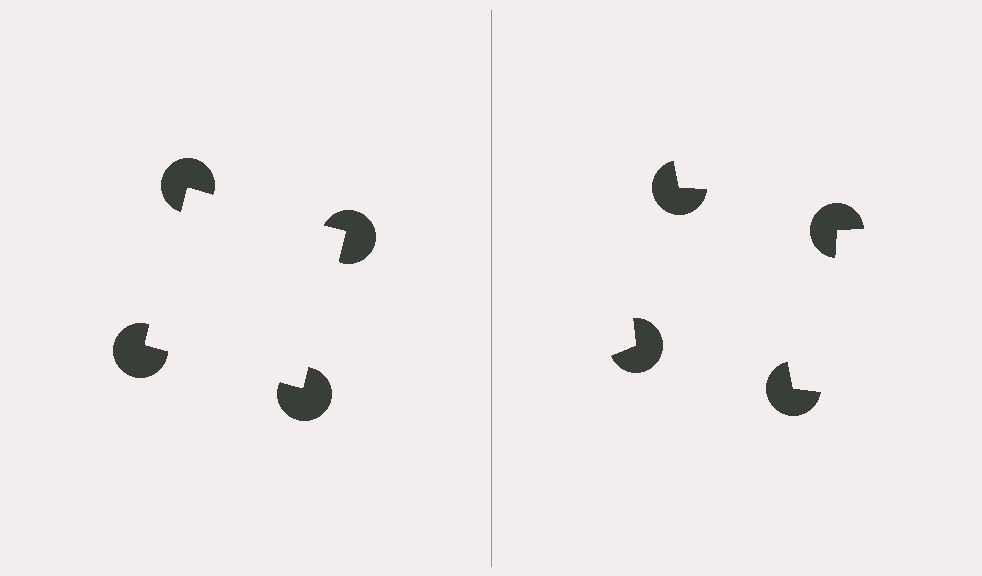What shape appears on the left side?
An illusory square.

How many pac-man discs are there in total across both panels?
8 — 4 on each side.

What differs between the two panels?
The pac-man discs are positioned identically on both sides; only the wedge orientations differ. On the left they align to a square; on the right they are misaligned.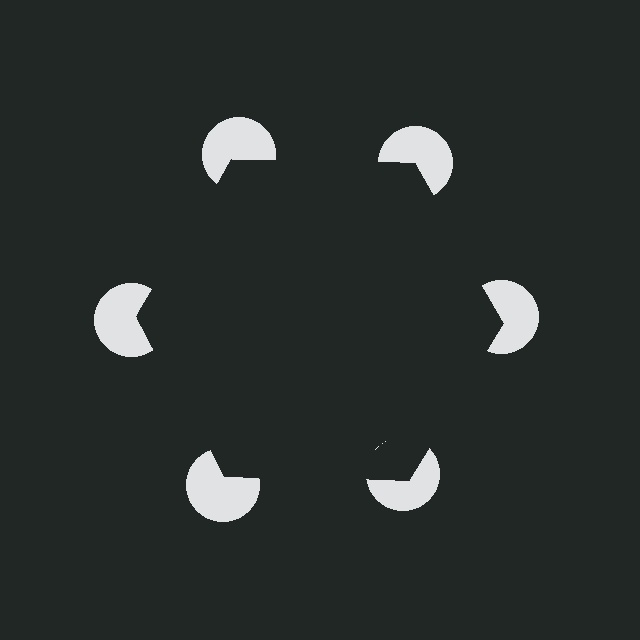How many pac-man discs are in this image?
There are 6 — one at each vertex of the illusory hexagon.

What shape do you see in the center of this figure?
An illusory hexagon — its edges are inferred from the aligned wedge cuts in the pac-man discs, not physically drawn.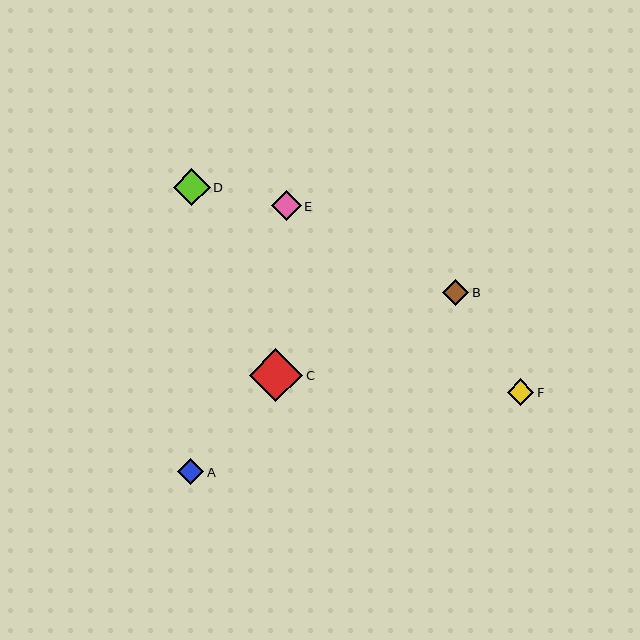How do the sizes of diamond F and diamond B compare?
Diamond F and diamond B are approximately the same size.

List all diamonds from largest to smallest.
From largest to smallest: C, D, E, F, A, B.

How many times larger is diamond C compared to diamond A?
Diamond C is approximately 2.0 times the size of diamond A.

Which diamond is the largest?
Diamond C is the largest with a size of approximately 54 pixels.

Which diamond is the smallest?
Diamond B is the smallest with a size of approximately 26 pixels.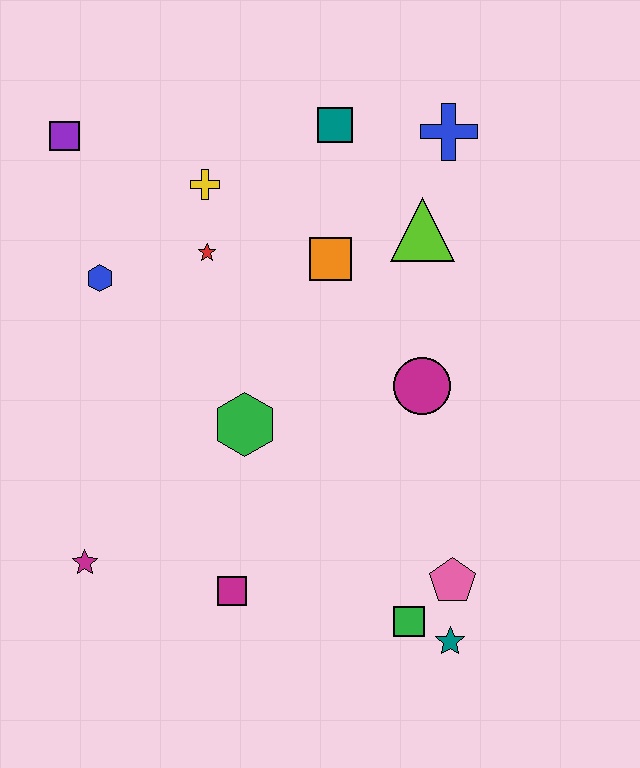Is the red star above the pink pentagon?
Yes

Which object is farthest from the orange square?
The teal star is farthest from the orange square.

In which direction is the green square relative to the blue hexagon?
The green square is below the blue hexagon.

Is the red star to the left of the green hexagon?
Yes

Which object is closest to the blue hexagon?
The red star is closest to the blue hexagon.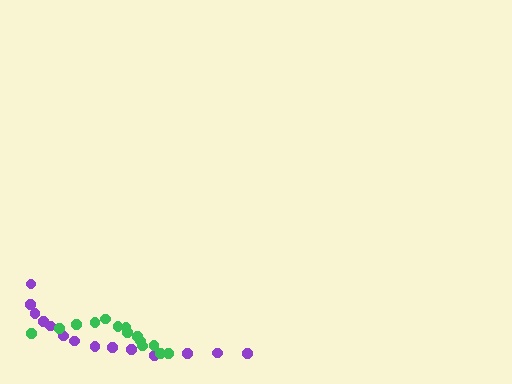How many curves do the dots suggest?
There are 2 distinct paths.